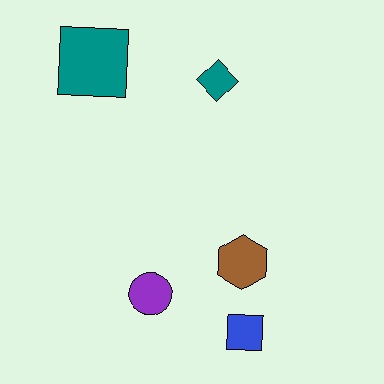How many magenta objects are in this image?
There are no magenta objects.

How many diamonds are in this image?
There is 1 diamond.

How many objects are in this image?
There are 5 objects.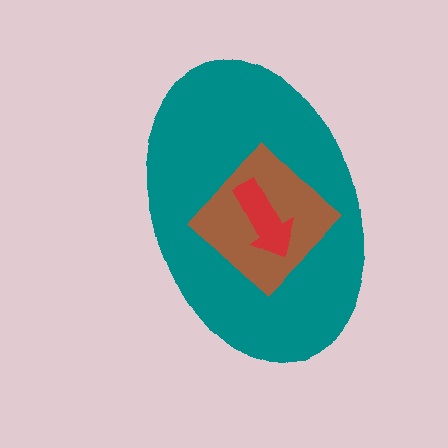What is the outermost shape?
The teal ellipse.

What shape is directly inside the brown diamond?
The red arrow.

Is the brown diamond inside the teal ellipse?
Yes.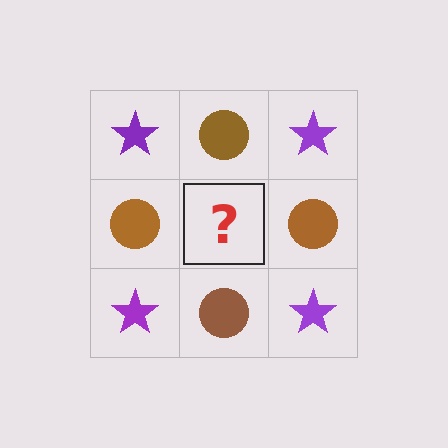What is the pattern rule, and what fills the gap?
The rule is that it alternates purple star and brown circle in a checkerboard pattern. The gap should be filled with a purple star.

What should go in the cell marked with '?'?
The missing cell should contain a purple star.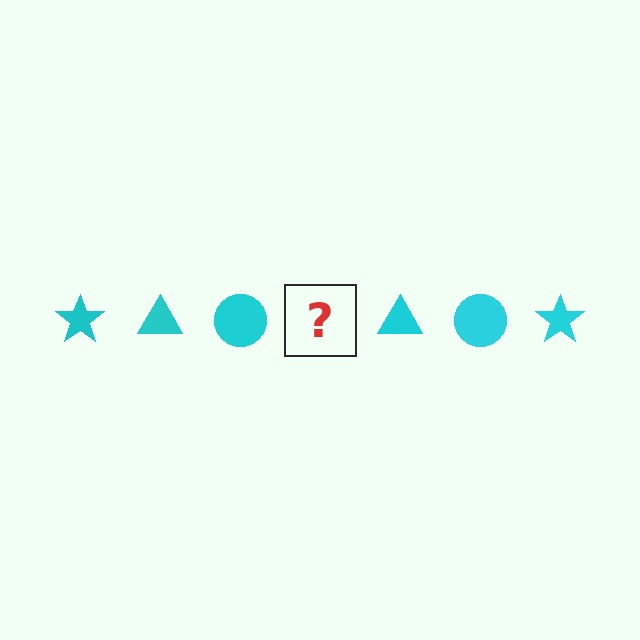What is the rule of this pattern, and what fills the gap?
The rule is that the pattern cycles through star, triangle, circle shapes in cyan. The gap should be filled with a cyan star.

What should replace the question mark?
The question mark should be replaced with a cyan star.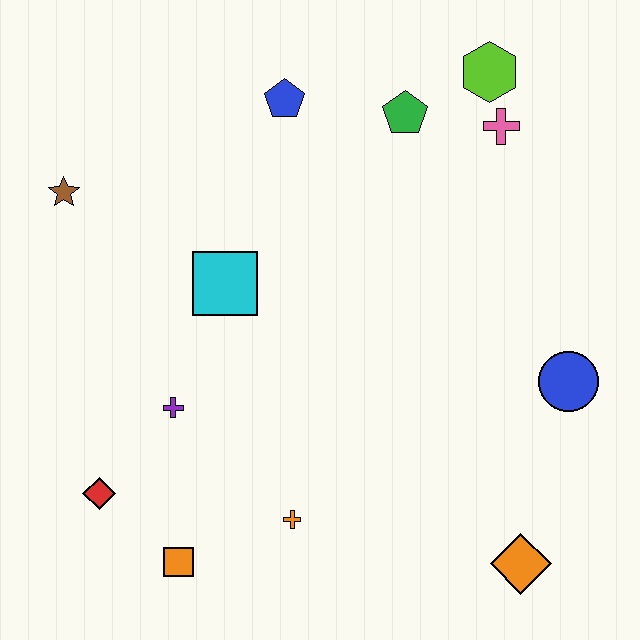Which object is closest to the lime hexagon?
The pink cross is closest to the lime hexagon.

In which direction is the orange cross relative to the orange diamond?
The orange cross is to the left of the orange diamond.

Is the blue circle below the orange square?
No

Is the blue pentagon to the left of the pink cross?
Yes